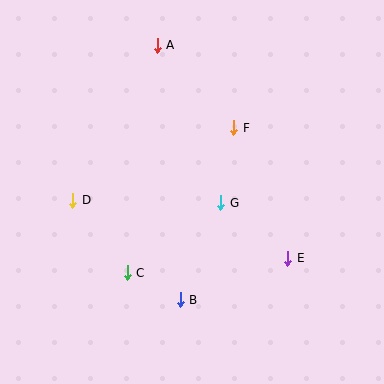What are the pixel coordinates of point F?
Point F is at (234, 128).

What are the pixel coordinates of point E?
Point E is at (288, 258).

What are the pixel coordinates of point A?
Point A is at (157, 45).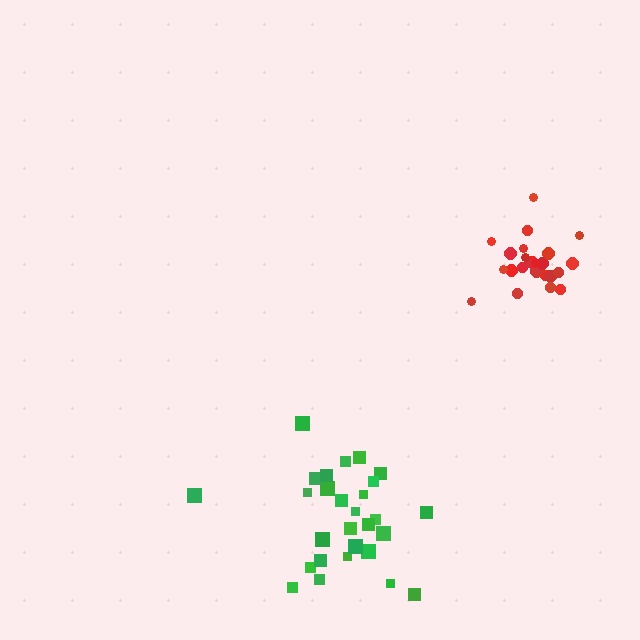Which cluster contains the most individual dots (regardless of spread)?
Green (28).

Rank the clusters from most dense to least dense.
red, green.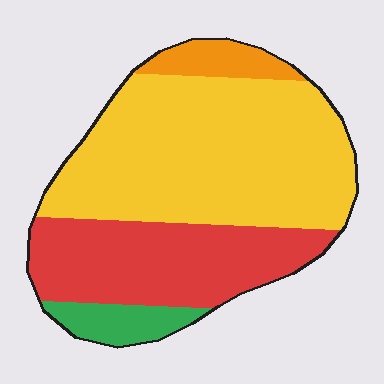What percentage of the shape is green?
Green covers about 5% of the shape.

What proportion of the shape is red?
Red covers 31% of the shape.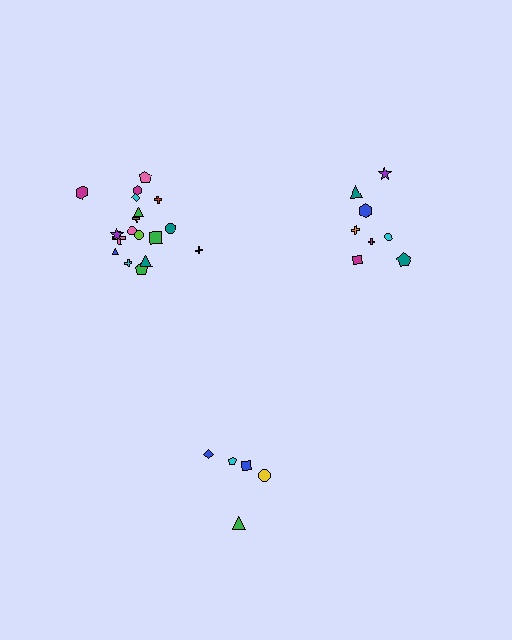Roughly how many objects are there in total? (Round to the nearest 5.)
Roughly 30 objects in total.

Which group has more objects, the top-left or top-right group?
The top-left group.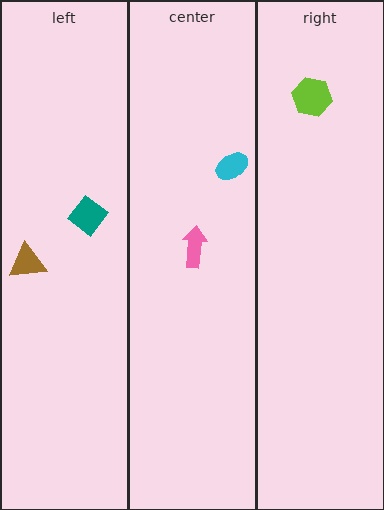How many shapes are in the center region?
2.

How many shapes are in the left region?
2.